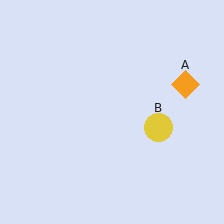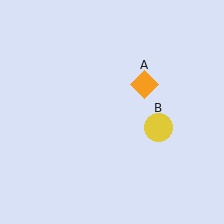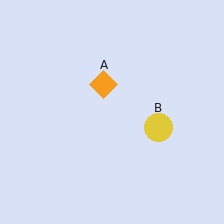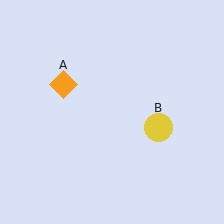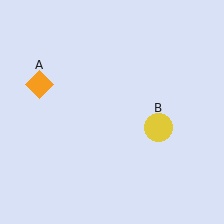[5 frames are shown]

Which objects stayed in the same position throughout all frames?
Yellow circle (object B) remained stationary.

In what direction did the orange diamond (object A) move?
The orange diamond (object A) moved left.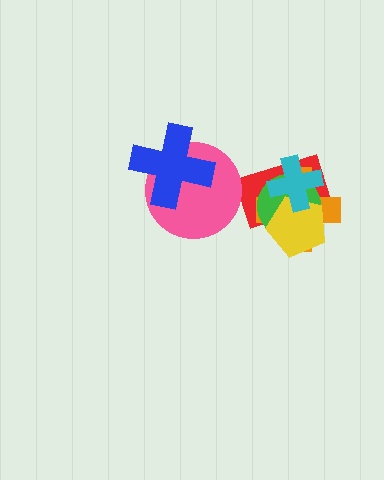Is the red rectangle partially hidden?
Yes, it is partially covered by another shape.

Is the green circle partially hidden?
Yes, it is partially covered by another shape.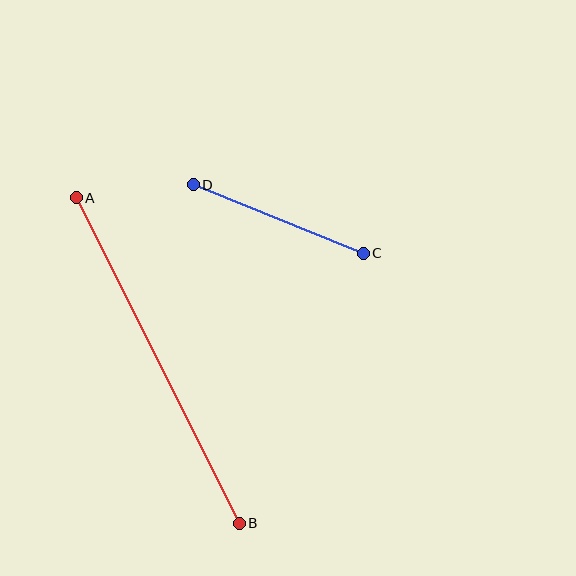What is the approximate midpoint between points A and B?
The midpoint is at approximately (158, 361) pixels.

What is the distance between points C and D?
The distance is approximately 183 pixels.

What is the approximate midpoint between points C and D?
The midpoint is at approximately (278, 219) pixels.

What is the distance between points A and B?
The distance is approximately 364 pixels.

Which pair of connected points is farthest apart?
Points A and B are farthest apart.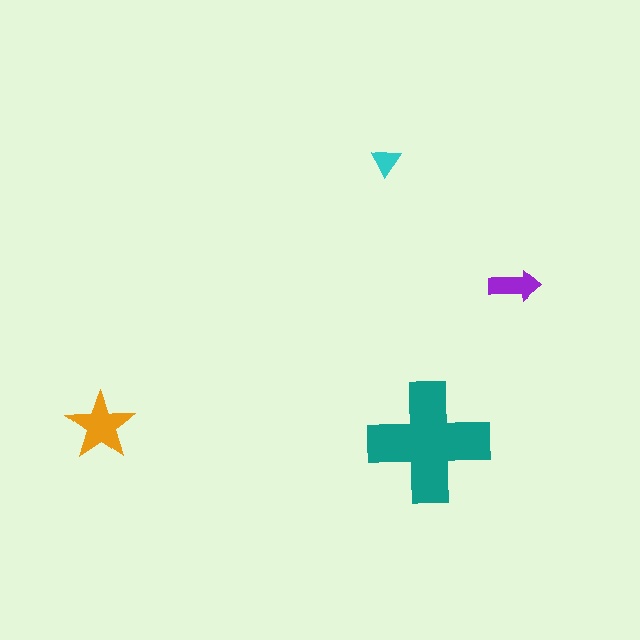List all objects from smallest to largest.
The cyan triangle, the purple arrow, the orange star, the teal cross.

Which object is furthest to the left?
The orange star is leftmost.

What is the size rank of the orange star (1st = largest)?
2nd.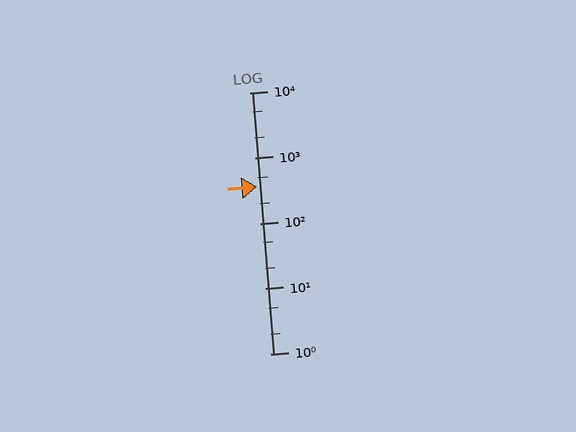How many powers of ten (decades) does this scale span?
The scale spans 4 decades, from 1 to 10000.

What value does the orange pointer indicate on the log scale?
The pointer indicates approximately 360.